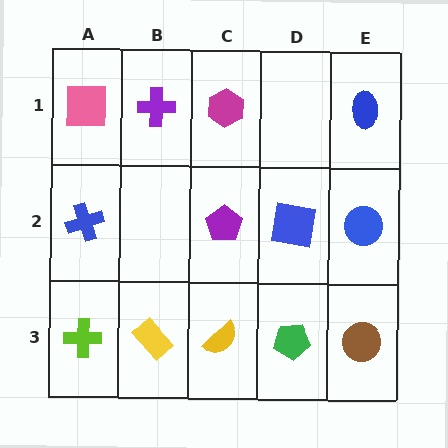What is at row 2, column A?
A blue cross.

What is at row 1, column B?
A purple cross.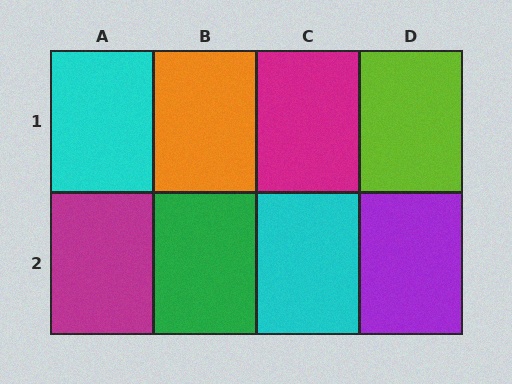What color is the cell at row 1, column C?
Magenta.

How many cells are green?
1 cell is green.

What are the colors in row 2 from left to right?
Magenta, green, cyan, purple.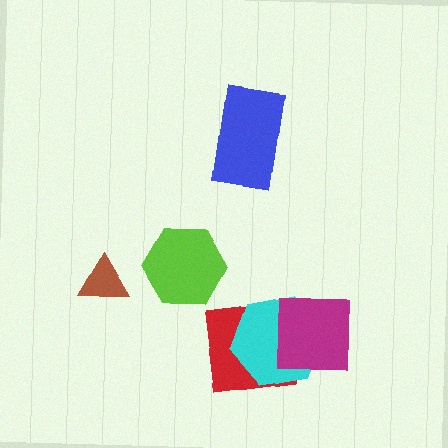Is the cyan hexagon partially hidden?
Yes, it is partially covered by another shape.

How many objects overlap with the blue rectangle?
0 objects overlap with the blue rectangle.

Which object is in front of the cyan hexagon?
The magenta square is in front of the cyan hexagon.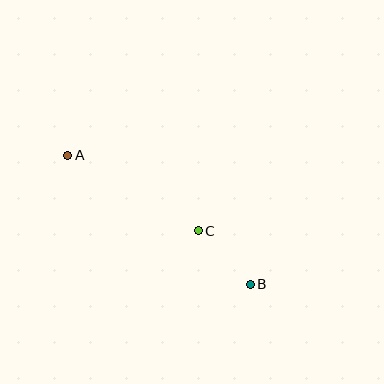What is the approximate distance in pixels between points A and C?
The distance between A and C is approximately 151 pixels.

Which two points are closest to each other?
Points B and C are closest to each other.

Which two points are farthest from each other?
Points A and B are farthest from each other.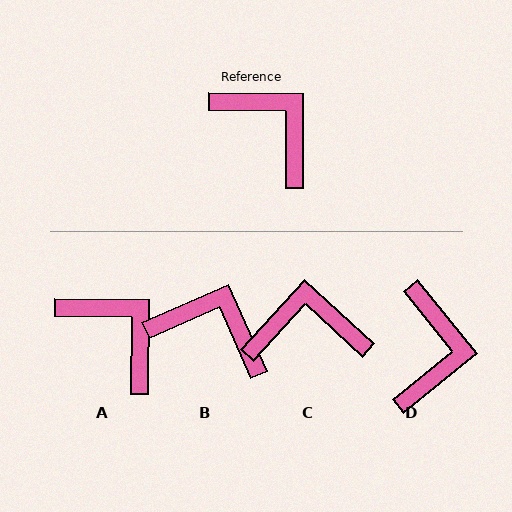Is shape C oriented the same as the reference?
No, it is off by about 48 degrees.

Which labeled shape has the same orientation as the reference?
A.